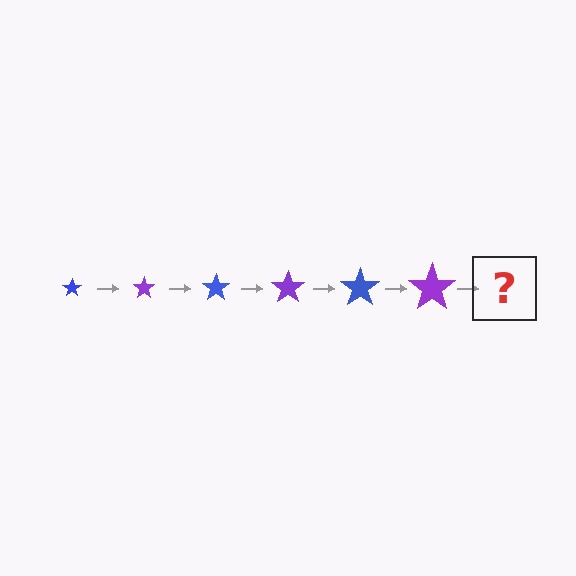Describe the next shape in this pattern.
It should be a blue star, larger than the previous one.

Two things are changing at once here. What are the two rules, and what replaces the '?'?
The two rules are that the star grows larger each step and the color cycles through blue and purple. The '?' should be a blue star, larger than the previous one.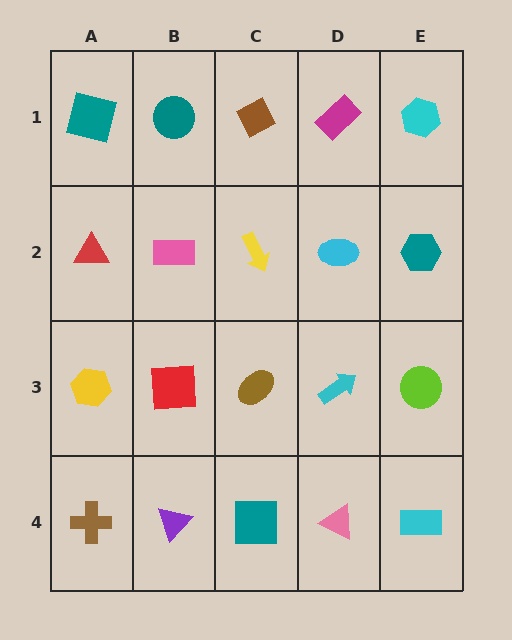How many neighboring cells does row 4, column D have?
3.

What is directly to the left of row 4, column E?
A pink triangle.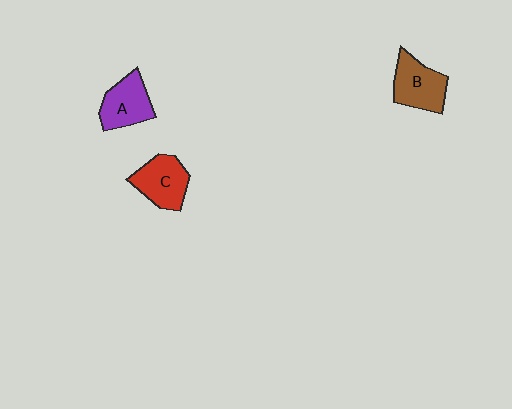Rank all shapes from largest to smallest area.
From largest to smallest: B (brown), C (red), A (purple).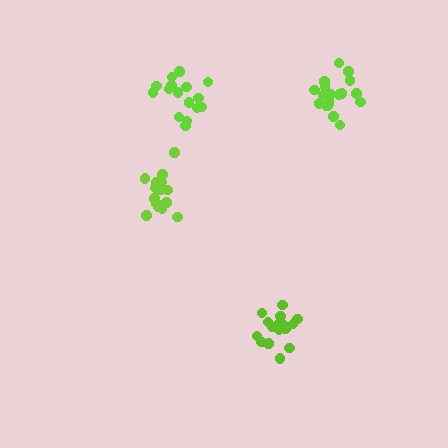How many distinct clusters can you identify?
There are 4 distinct clusters.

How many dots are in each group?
Group 1: 18 dots, Group 2: 16 dots, Group 3: 17 dots, Group 4: 19 dots (70 total).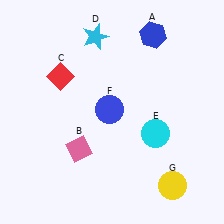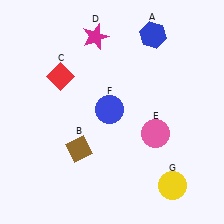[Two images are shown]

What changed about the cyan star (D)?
In Image 1, D is cyan. In Image 2, it changed to magenta.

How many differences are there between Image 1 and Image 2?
There are 3 differences between the two images.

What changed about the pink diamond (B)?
In Image 1, B is pink. In Image 2, it changed to brown.